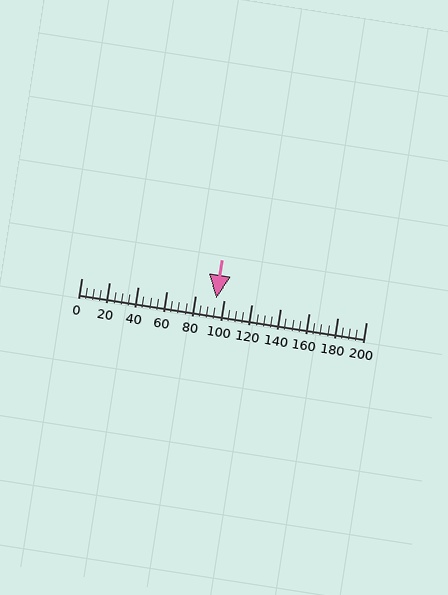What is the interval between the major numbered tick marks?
The major tick marks are spaced 20 units apart.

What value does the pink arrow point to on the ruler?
The pink arrow points to approximately 95.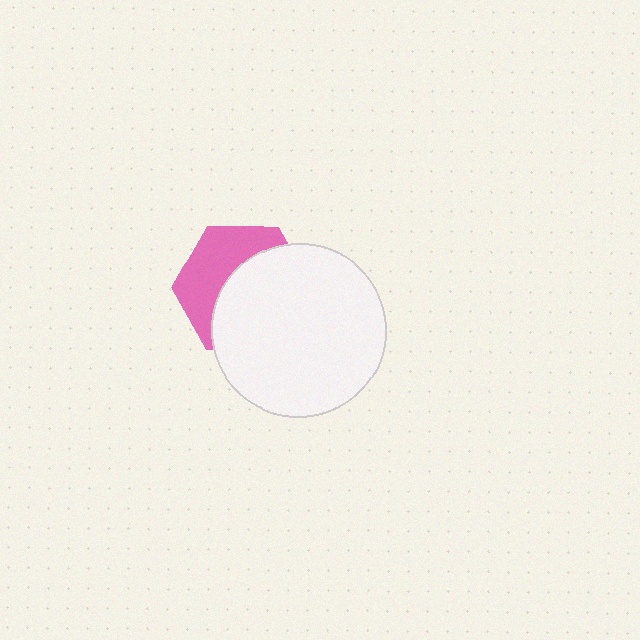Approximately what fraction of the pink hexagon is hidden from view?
Roughly 58% of the pink hexagon is hidden behind the white circle.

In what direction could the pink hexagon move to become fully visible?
The pink hexagon could move toward the upper-left. That would shift it out from behind the white circle entirely.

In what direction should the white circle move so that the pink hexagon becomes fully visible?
The white circle should move toward the lower-right. That is the shortest direction to clear the overlap and leave the pink hexagon fully visible.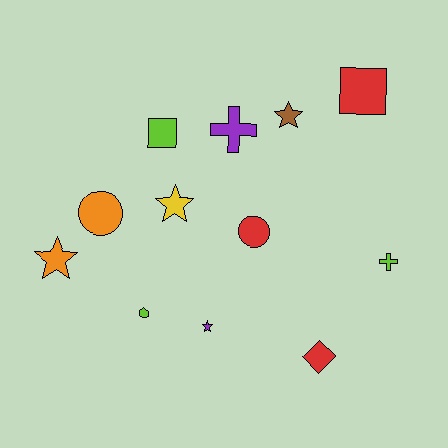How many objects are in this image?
There are 12 objects.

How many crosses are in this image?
There are 2 crosses.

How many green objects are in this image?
There are no green objects.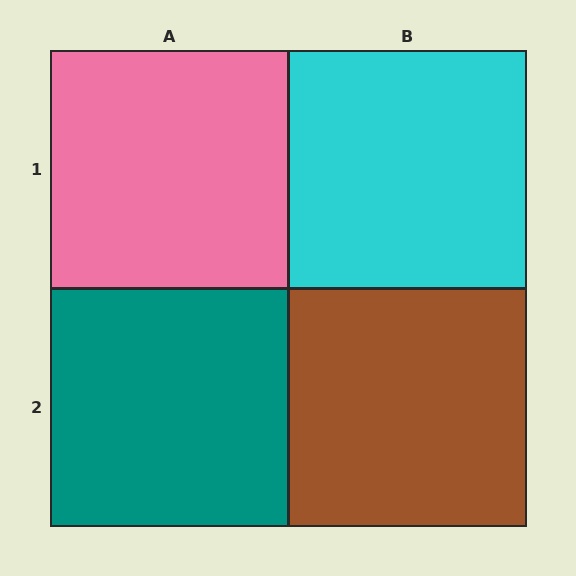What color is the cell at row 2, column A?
Teal.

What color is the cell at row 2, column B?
Brown.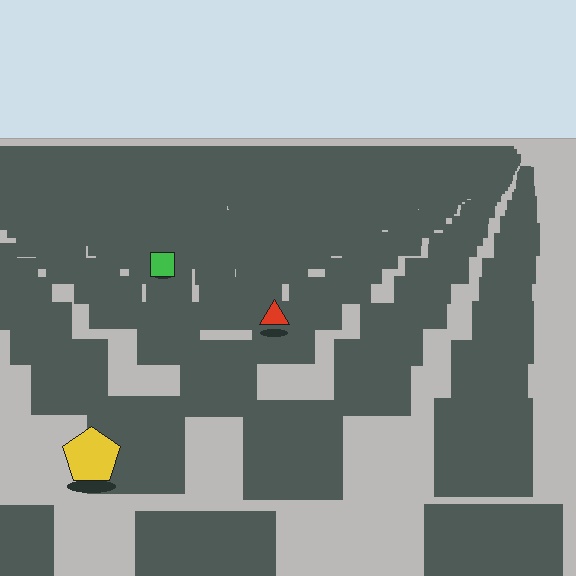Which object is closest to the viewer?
The yellow pentagon is closest. The texture marks near it are larger and more spread out.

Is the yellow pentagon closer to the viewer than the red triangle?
Yes. The yellow pentagon is closer — you can tell from the texture gradient: the ground texture is coarser near it.